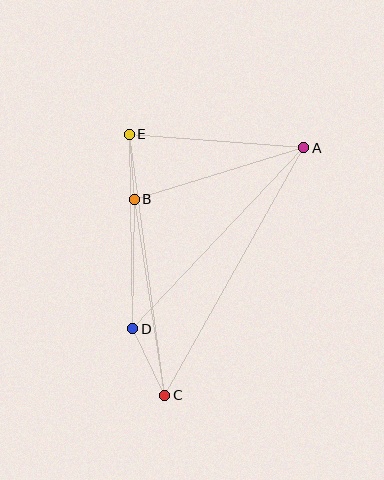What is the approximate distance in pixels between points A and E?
The distance between A and E is approximately 175 pixels.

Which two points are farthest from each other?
Points A and C are farthest from each other.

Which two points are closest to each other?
Points B and E are closest to each other.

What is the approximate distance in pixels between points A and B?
The distance between A and B is approximately 177 pixels.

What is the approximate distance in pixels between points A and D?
The distance between A and D is approximately 249 pixels.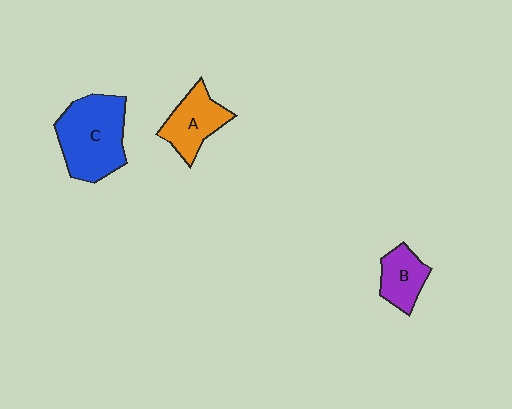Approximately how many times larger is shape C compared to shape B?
Approximately 2.1 times.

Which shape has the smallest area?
Shape B (purple).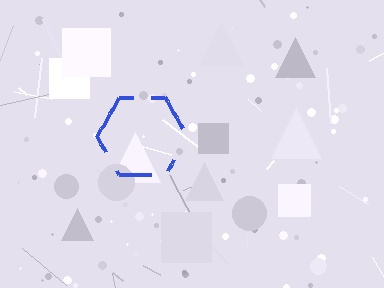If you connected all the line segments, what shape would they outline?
They would outline a hexagon.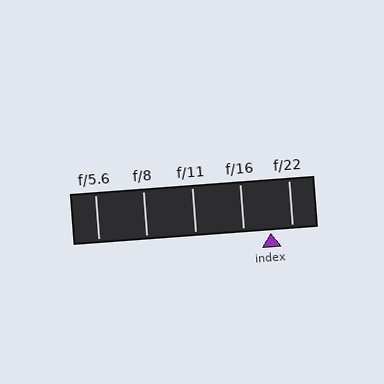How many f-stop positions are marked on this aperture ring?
There are 5 f-stop positions marked.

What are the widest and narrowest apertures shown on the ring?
The widest aperture shown is f/5.6 and the narrowest is f/22.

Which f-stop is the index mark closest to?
The index mark is closest to f/22.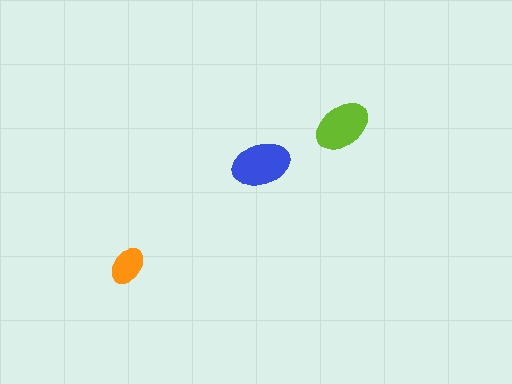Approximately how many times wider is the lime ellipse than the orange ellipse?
About 1.5 times wider.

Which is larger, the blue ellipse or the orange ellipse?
The blue one.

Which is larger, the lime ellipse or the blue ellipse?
The blue one.